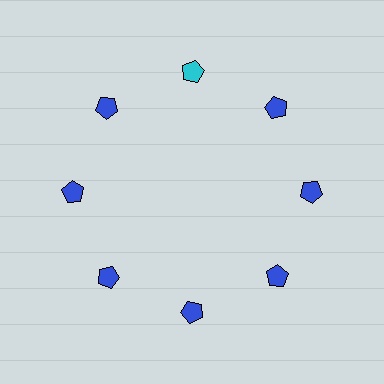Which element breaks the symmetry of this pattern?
The cyan pentagon at roughly the 12 o'clock position breaks the symmetry. All other shapes are blue pentagons.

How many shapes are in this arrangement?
There are 8 shapes arranged in a ring pattern.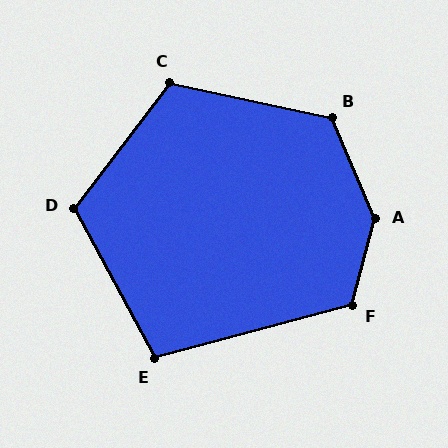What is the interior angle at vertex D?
Approximately 114 degrees (obtuse).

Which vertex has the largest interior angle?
A, at approximately 142 degrees.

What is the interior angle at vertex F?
Approximately 120 degrees (obtuse).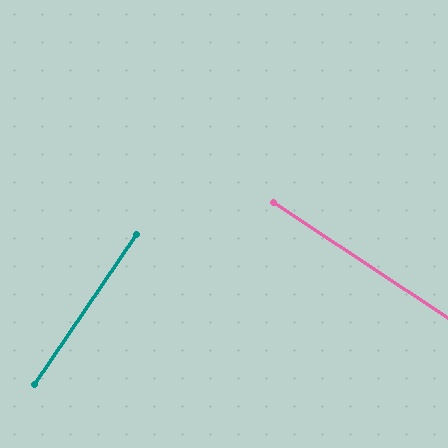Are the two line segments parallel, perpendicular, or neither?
Perpendicular — they meet at approximately 89°.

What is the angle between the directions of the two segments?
Approximately 89 degrees.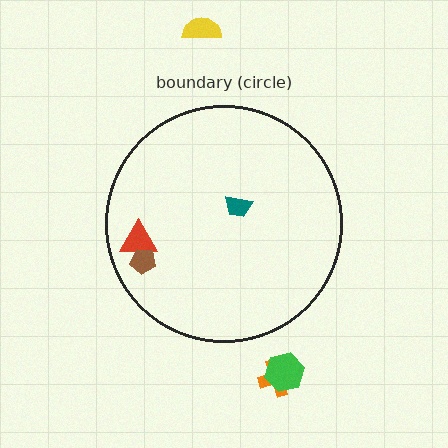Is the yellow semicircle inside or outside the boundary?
Outside.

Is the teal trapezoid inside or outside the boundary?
Inside.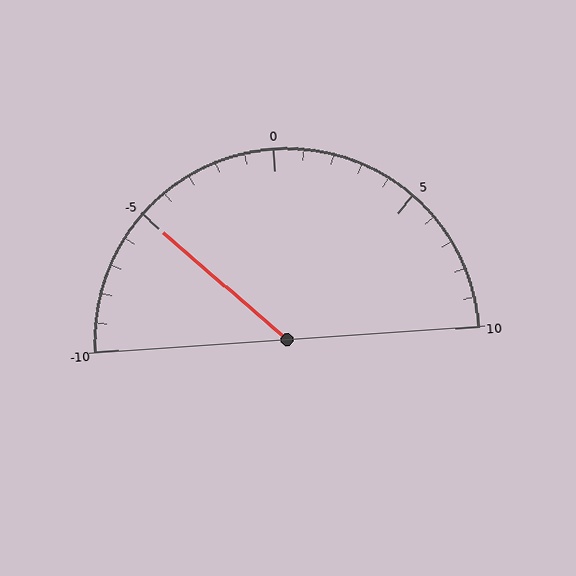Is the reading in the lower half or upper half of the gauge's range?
The reading is in the lower half of the range (-10 to 10).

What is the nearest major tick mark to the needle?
The nearest major tick mark is -5.